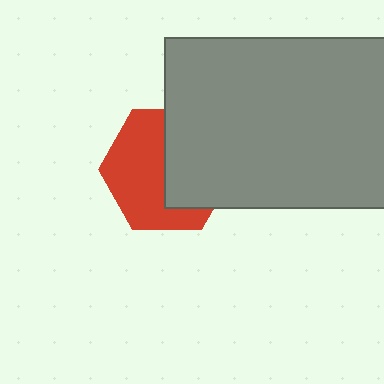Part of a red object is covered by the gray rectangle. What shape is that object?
It is a hexagon.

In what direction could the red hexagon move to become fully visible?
The red hexagon could move left. That would shift it out from behind the gray rectangle entirely.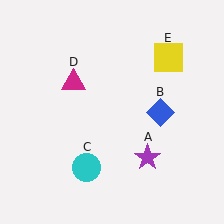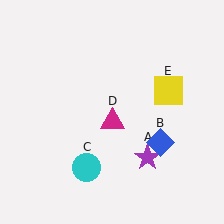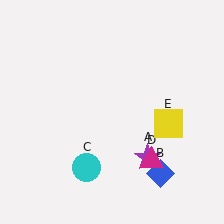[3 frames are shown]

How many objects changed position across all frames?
3 objects changed position: blue diamond (object B), magenta triangle (object D), yellow square (object E).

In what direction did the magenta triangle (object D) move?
The magenta triangle (object D) moved down and to the right.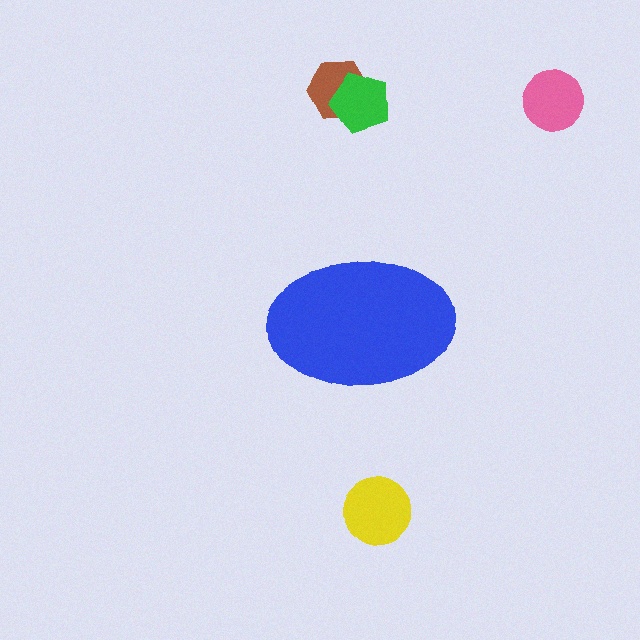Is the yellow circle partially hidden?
No, the yellow circle is fully visible.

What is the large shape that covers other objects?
A blue ellipse.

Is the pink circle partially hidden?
No, the pink circle is fully visible.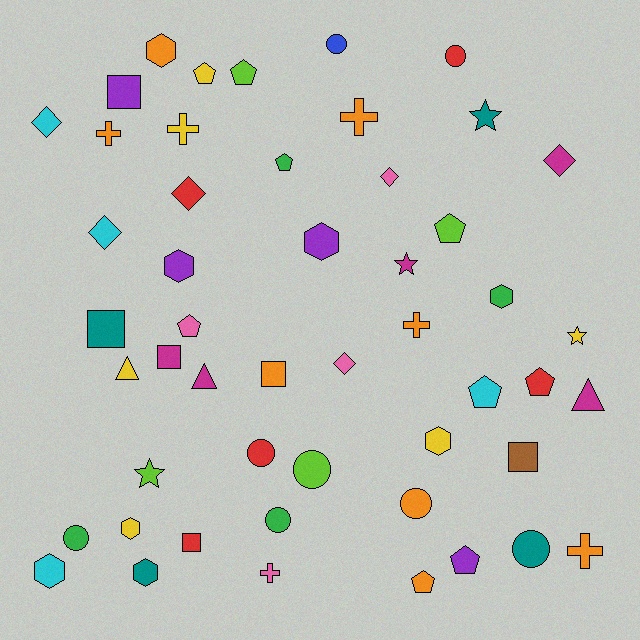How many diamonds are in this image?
There are 6 diamonds.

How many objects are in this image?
There are 50 objects.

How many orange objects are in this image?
There are 8 orange objects.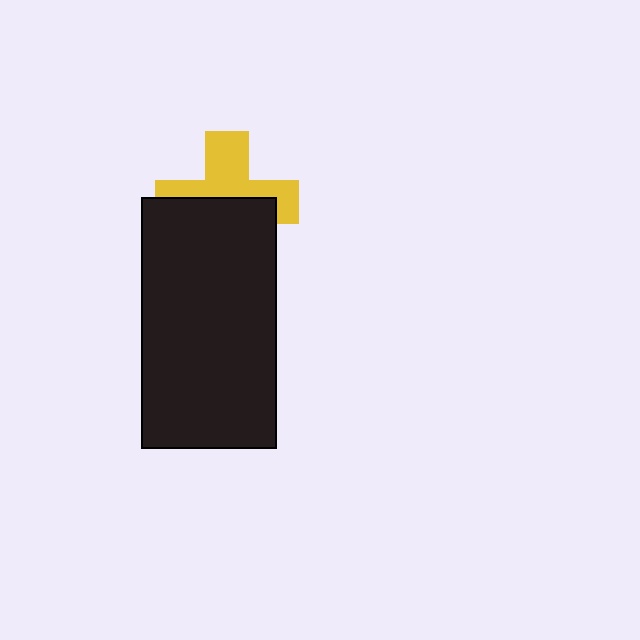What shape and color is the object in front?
The object in front is a black rectangle.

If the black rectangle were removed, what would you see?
You would see the complete yellow cross.